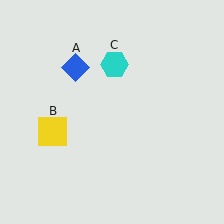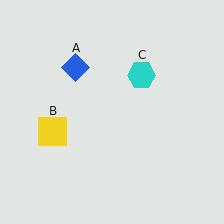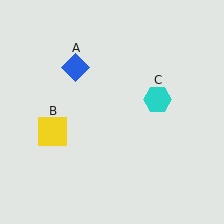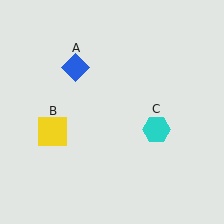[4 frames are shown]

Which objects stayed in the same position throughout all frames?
Blue diamond (object A) and yellow square (object B) remained stationary.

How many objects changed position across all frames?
1 object changed position: cyan hexagon (object C).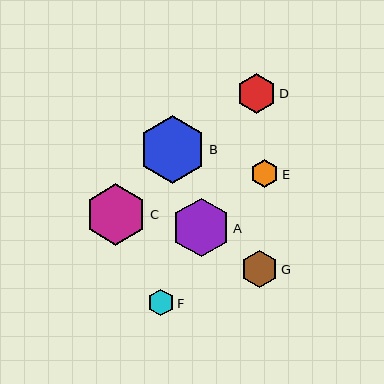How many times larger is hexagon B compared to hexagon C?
Hexagon B is approximately 1.1 times the size of hexagon C.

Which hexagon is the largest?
Hexagon B is the largest with a size of approximately 68 pixels.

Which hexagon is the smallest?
Hexagon F is the smallest with a size of approximately 26 pixels.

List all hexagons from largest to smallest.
From largest to smallest: B, C, A, D, G, E, F.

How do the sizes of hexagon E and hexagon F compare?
Hexagon E and hexagon F are approximately the same size.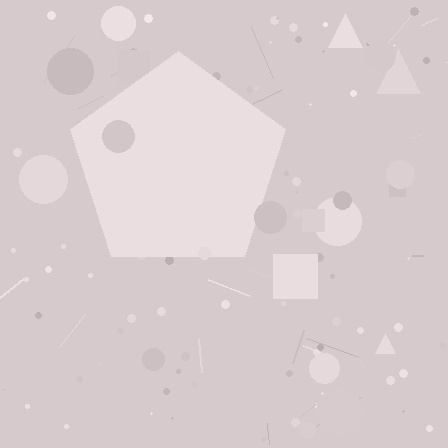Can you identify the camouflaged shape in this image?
The camouflaged shape is a pentagon.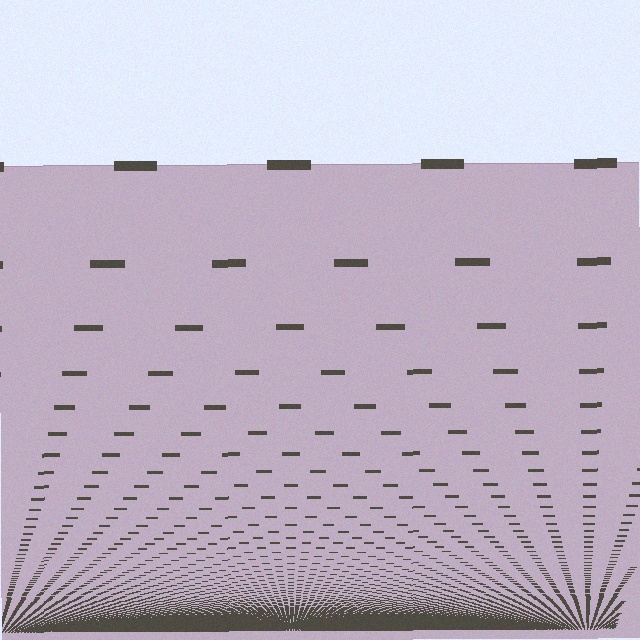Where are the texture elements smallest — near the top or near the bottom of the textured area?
Near the bottom.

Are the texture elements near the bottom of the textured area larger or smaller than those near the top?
Smaller. The gradient is inverted — elements near the bottom are smaller and denser.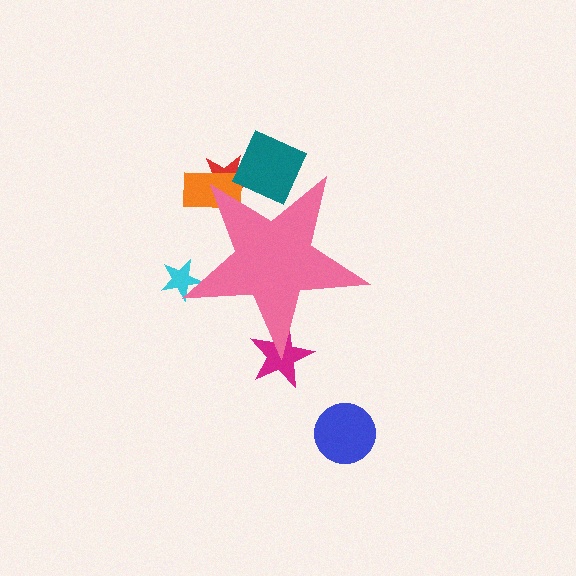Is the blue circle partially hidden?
No, the blue circle is fully visible.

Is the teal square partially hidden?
Yes, the teal square is partially hidden behind the pink star.